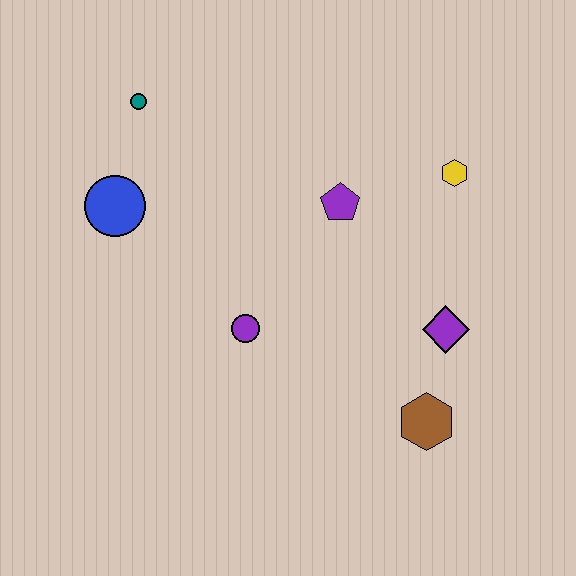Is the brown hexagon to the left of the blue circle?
No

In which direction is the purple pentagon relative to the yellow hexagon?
The purple pentagon is to the left of the yellow hexagon.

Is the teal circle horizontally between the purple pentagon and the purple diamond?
No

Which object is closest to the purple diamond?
The brown hexagon is closest to the purple diamond.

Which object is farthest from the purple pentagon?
The brown hexagon is farthest from the purple pentagon.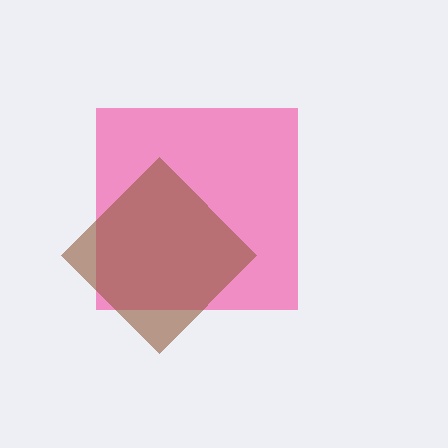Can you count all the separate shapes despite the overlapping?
Yes, there are 2 separate shapes.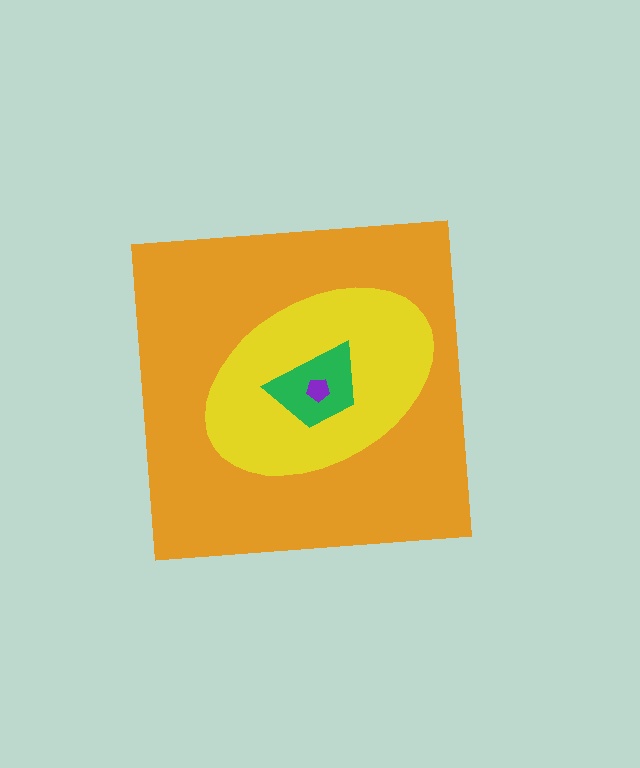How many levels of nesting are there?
4.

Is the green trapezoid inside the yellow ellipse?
Yes.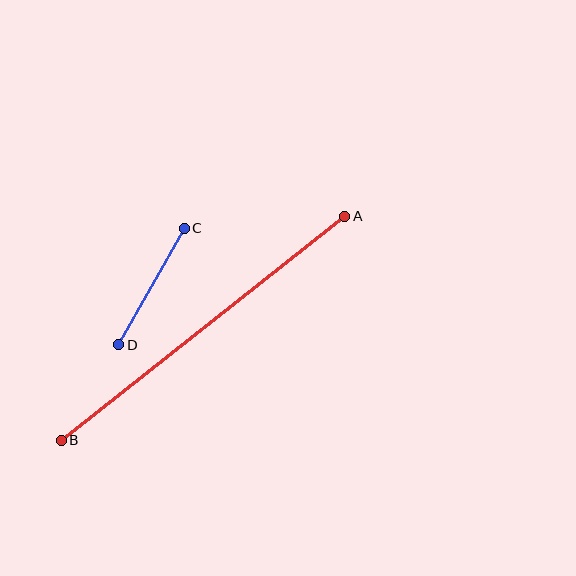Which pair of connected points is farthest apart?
Points A and B are farthest apart.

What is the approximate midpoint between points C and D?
The midpoint is at approximately (151, 287) pixels.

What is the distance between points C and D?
The distance is approximately 133 pixels.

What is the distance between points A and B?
The distance is approximately 361 pixels.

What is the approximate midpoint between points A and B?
The midpoint is at approximately (203, 328) pixels.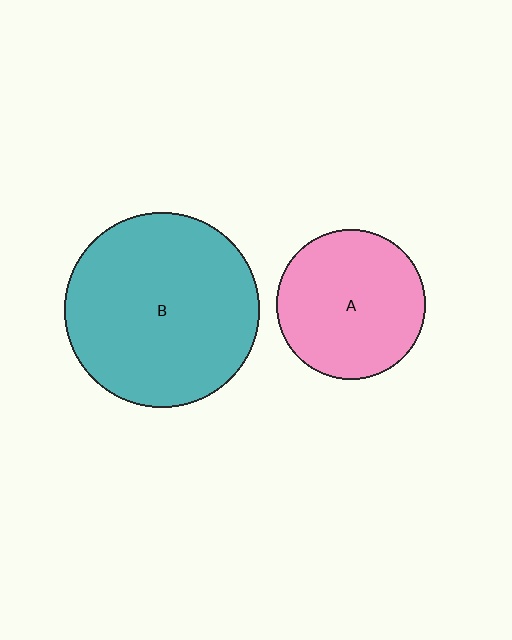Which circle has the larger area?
Circle B (teal).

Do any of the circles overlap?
No, none of the circles overlap.